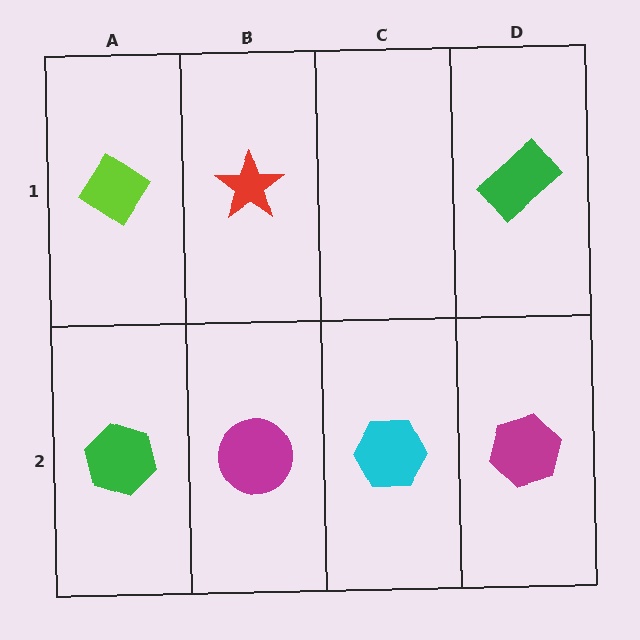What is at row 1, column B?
A red star.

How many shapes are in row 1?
3 shapes.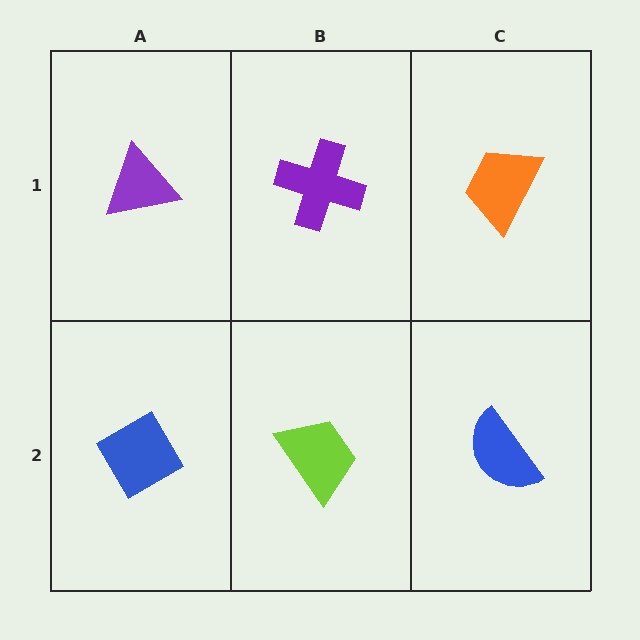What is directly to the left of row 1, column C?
A purple cross.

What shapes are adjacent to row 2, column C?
An orange trapezoid (row 1, column C), a lime trapezoid (row 2, column B).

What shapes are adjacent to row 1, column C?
A blue semicircle (row 2, column C), a purple cross (row 1, column B).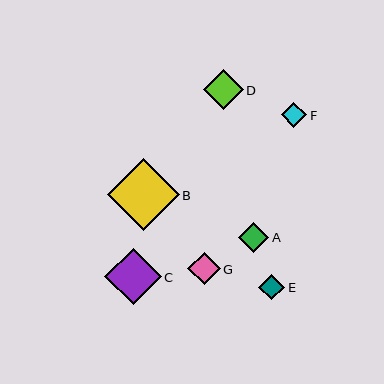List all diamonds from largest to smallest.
From largest to smallest: B, C, D, G, A, E, F.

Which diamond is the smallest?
Diamond F is the smallest with a size of approximately 25 pixels.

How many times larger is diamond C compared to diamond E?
Diamond C is approximately 2.2 times the size of diamond E.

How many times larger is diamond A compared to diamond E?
Diamond A is approximately 1.2 times the size of diamond E.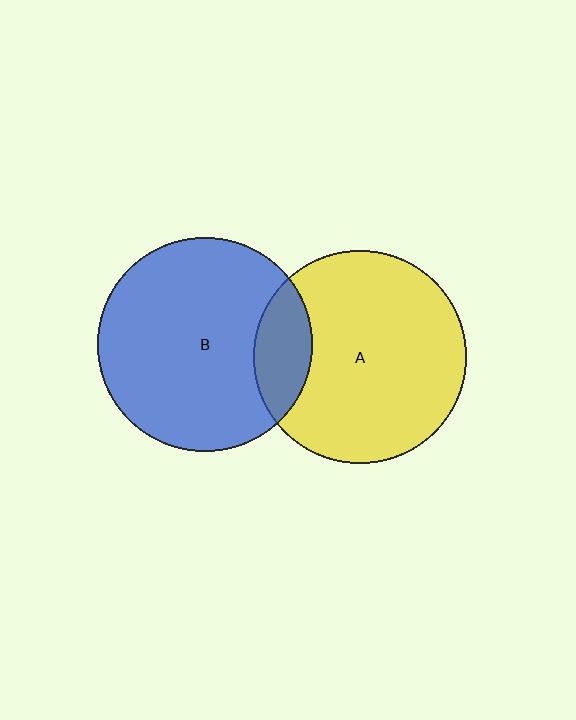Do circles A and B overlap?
Yes.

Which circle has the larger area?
Circle B (blue).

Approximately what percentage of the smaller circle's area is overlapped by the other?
Approximately 15%.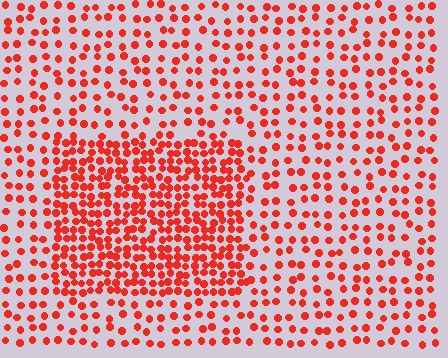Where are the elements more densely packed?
The elements are more densely packed inside the rectangle boundary.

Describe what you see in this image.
The image contains small red elements arranged at two different densities. A rectangle-shaped region is visible where the elements are more densely packed than the surrounding area.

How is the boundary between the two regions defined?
The boundary is defined by a change in element density (approximately 2.2x ratio). All elements are the same color, size, and shape.